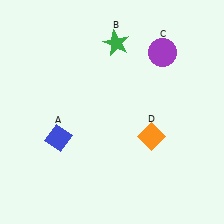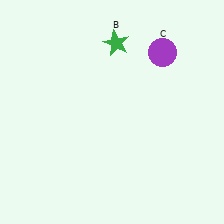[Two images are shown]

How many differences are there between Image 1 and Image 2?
There are 2 differences between the two images.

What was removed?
The blue diamond (A), the orange diamond (D) were removed in Image 2.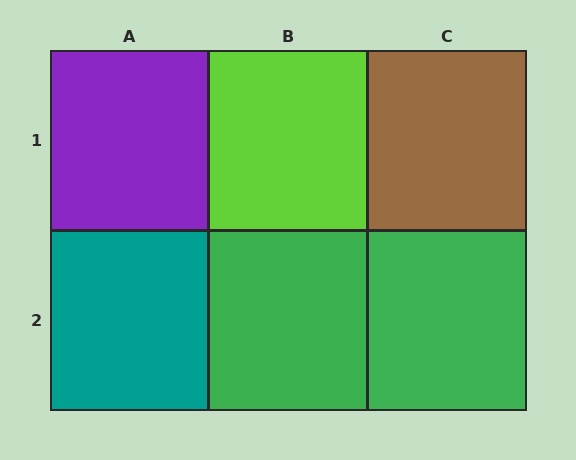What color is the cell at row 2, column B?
Green.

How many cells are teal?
1 cell is teal.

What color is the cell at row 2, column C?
Green.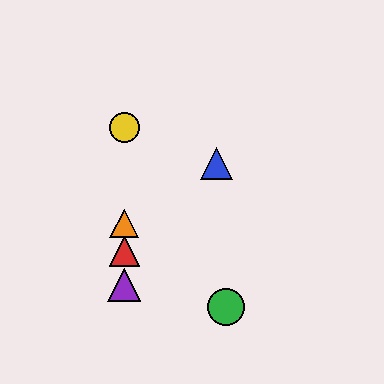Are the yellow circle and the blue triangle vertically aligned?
No, the yellow circle is at x≈124 and the blue triangle is at x≈216.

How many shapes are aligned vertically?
4 shapes (the red triangle, the yellow circle, the purple triangle, the orange triangle) are aligned vertically.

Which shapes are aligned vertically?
The red triangle, the yellow circle, the purple triangle, the orange triangle are aligned vertically.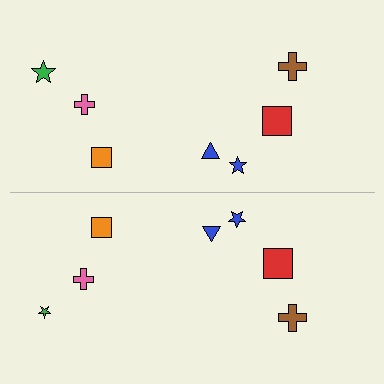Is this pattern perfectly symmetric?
No, the pattern is not perfectly symmetric. The green star on the bottom side has a different size than its mirror counterpart.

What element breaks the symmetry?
The green star on the bottom side has a different size than its mirror counterpart.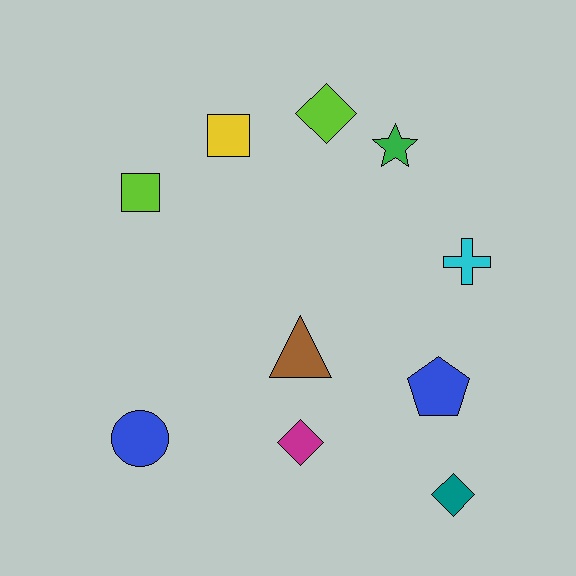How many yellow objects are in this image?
There is 1 yellow object.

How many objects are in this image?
There are 10 objects.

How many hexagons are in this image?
There are no hexagons.